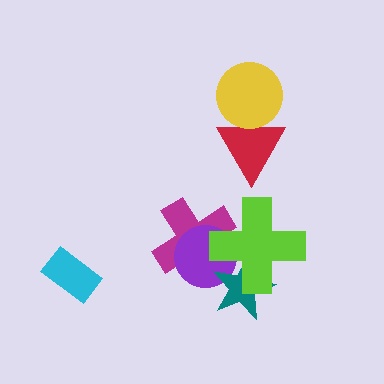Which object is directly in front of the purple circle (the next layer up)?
The teal star is directly in front of the purple circle.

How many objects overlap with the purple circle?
3 objects overlap with the purple circle.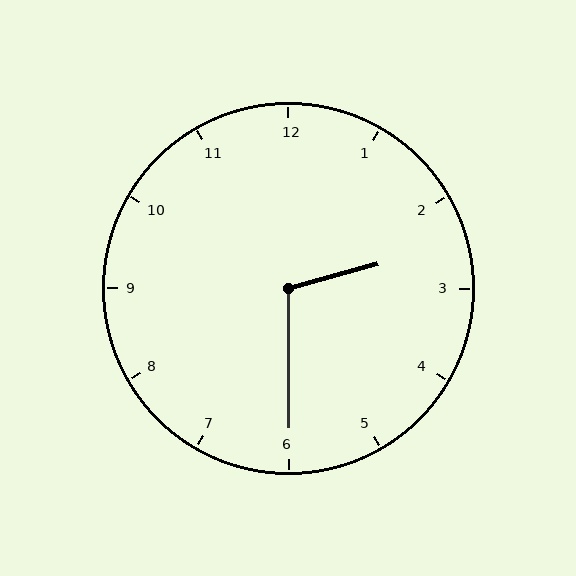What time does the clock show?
2:30.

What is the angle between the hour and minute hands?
Approximately 105 degrees.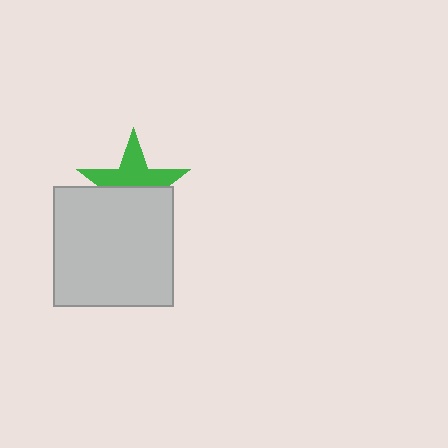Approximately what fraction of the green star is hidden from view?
Roughly 51% of the green star is hidden behind the light gray square.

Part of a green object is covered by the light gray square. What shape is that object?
It is a star.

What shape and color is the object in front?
The object in front is a light gray square.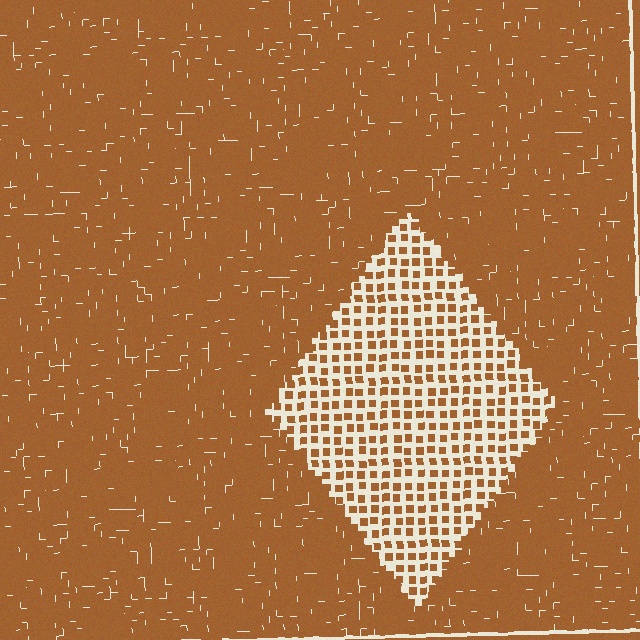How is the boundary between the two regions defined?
The boundary is defined by a change in element density (approximately 2.9x ratio). All elements are the same color, size, and shape.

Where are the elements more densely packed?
The elements are more densely packed outside the diamond boundary.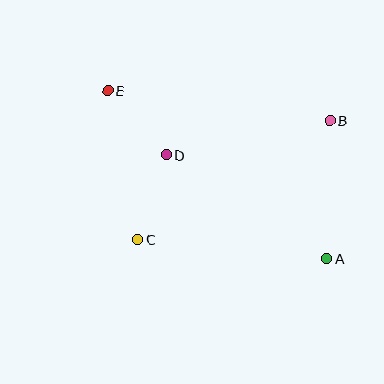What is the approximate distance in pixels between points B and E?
The distance between B and E is approximately 224 pixels.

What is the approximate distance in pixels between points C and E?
The distance between C and E is approximately 152 pixels.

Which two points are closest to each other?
Points D and E are closest to each other.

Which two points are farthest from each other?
Points A and E are farthest from each other.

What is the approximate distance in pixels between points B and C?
The distance between B and C is approximately 226 pixels.